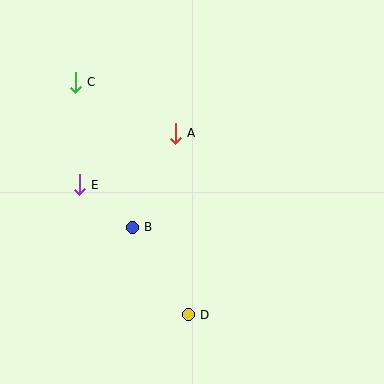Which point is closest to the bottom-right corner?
Point D is closest to the bottom-right corner.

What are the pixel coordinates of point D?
Point D is at (188, 315).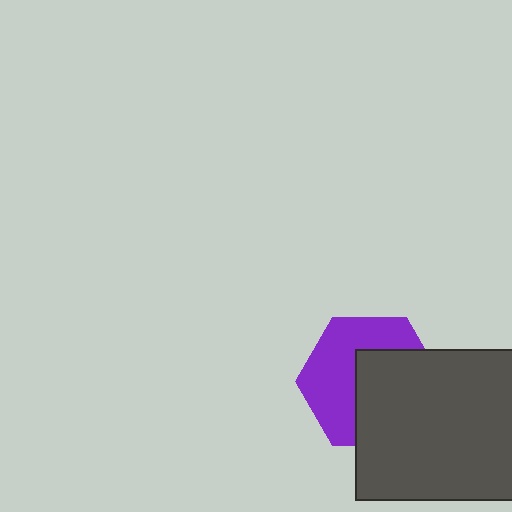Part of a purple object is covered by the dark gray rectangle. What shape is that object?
It is a hexagon.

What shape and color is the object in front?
The object in front is a dark gray rectangle.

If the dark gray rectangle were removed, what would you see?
You would see the complete purple hexagon.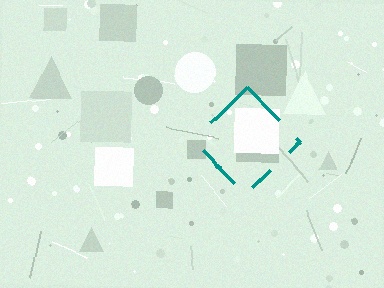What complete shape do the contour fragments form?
The contour fragments form a diamond.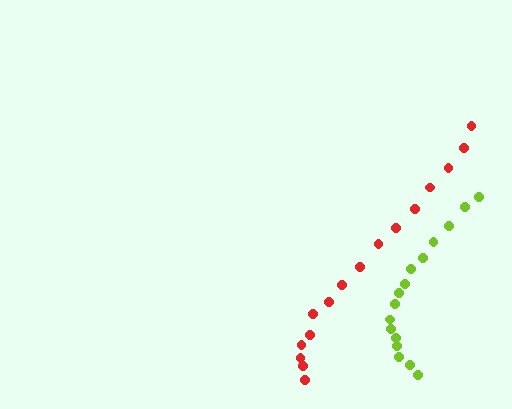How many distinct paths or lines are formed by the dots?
There are 2 distinct paths.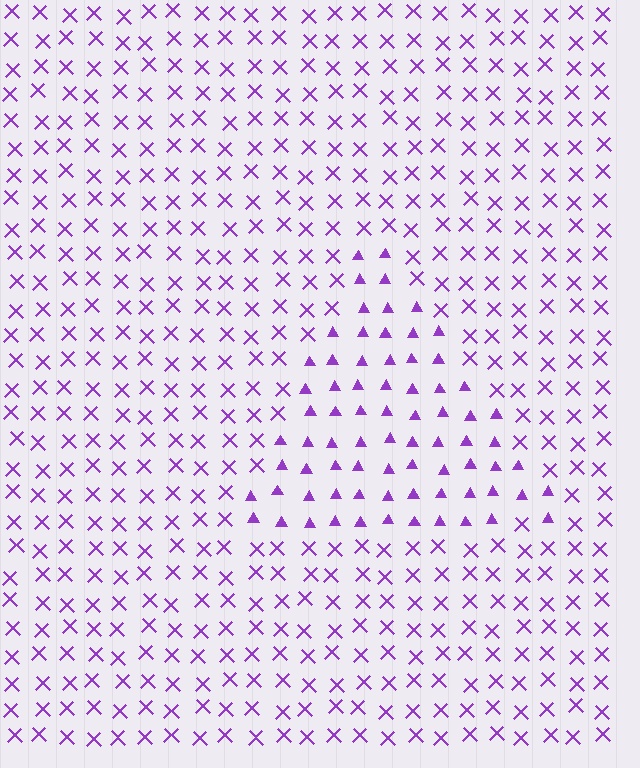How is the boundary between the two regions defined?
The boundary is defined by a change in element shape: triangles inside vs. X marks outside. All elements share the same color and spacing.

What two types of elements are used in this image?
The image uses triangles inside the triangle region and X marks outside it.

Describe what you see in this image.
The image is filled with small purple elements arranged in a uniform grid. A triangle-shaped region contains triangles, while the surrounding area contains X marks. The boundary is defined purely by the change in element shape.